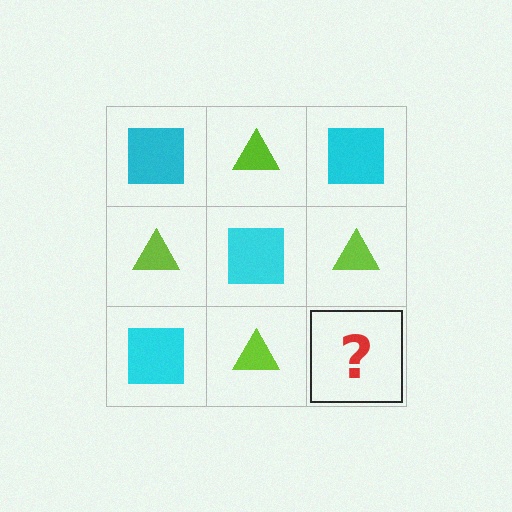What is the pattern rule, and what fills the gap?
The rule is that it alternates cyan square and lime triangle in a checkerboard pattern. The gap should be filled with a cyan square.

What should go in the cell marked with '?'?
The missing cell should contain a cyan square.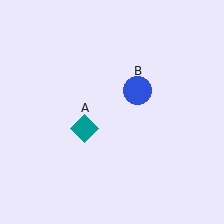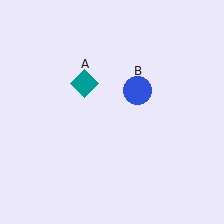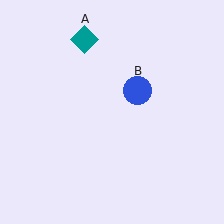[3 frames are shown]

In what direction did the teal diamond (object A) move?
The teal diamond (object A) moved up.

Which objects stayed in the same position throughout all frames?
Blue circle (object B) remained stationary.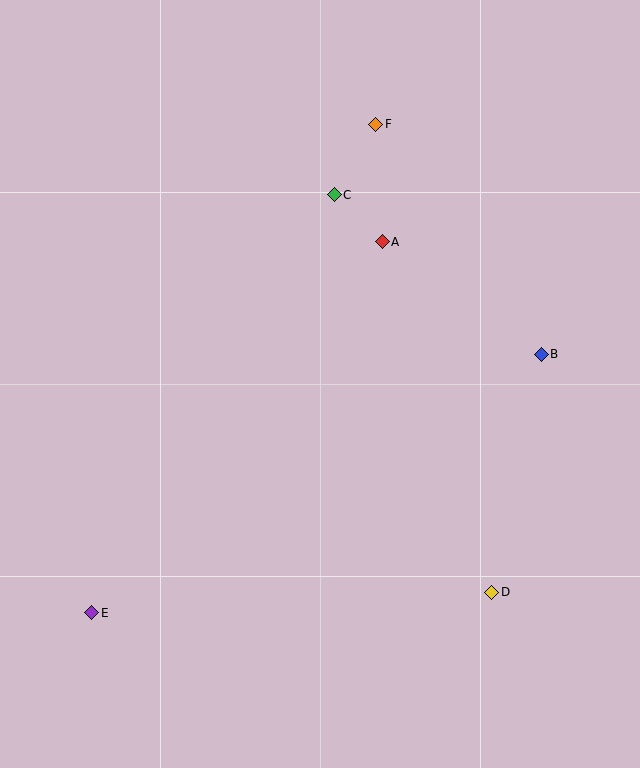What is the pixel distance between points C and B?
The distance between C and B is 262 pixels.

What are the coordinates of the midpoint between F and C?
The midpoint between F and C is at (355, 159).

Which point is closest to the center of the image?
Point A at (382, 242) is closest to the center.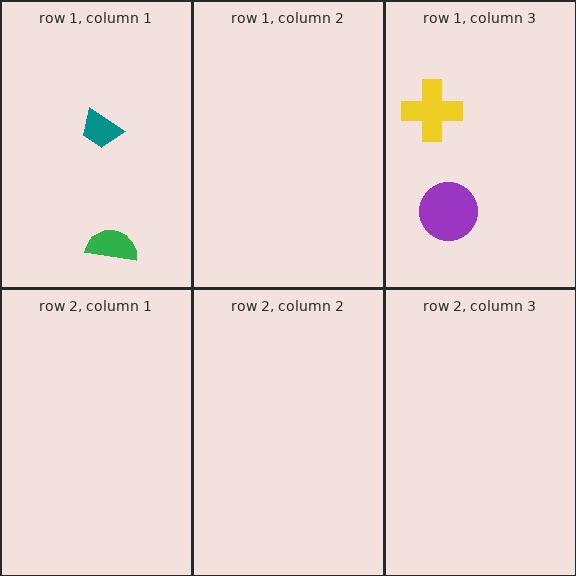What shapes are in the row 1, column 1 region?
The green semicircle, the teal trapezoid.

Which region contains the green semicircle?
The row 1, column 1 region.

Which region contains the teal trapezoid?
The row 1, column 1 region.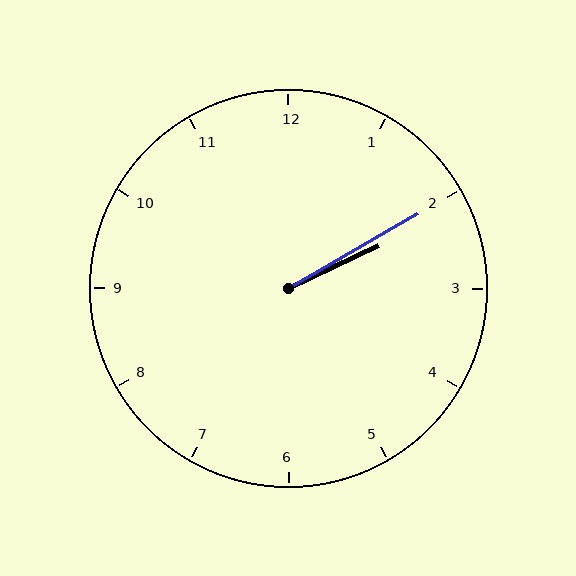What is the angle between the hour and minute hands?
Approximately 5 degrees.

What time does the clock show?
2:10.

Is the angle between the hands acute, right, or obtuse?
It is acute.